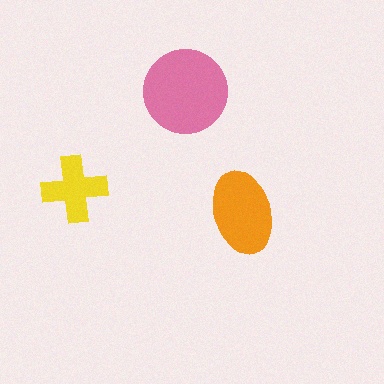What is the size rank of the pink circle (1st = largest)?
1st.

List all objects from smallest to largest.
The yellow cross, the orange ellipse, the pink circle.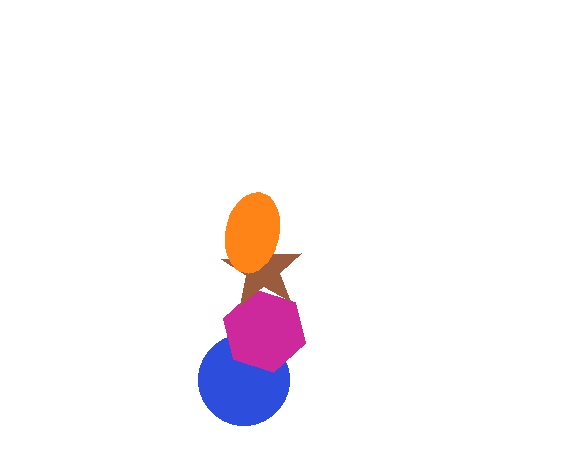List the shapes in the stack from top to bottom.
From top to bottom: the orange ellipse, the brown star, the magenta hexagon, the blue circle.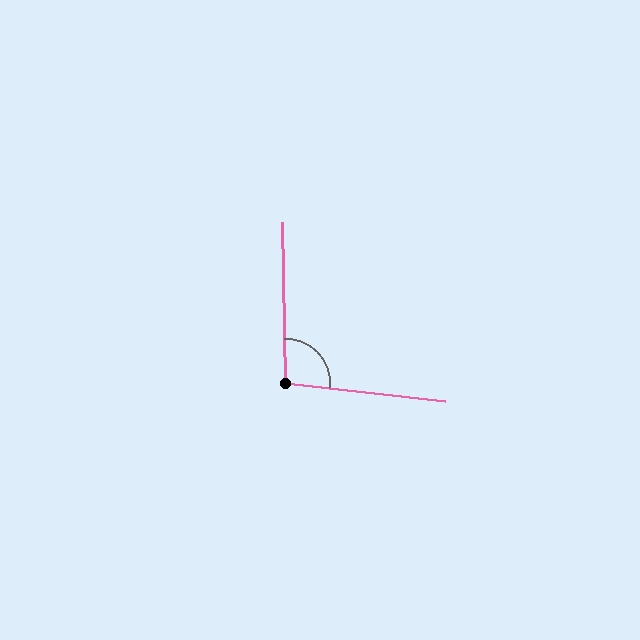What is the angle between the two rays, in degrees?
Approximately 98 degrees.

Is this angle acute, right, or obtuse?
It is obtuse.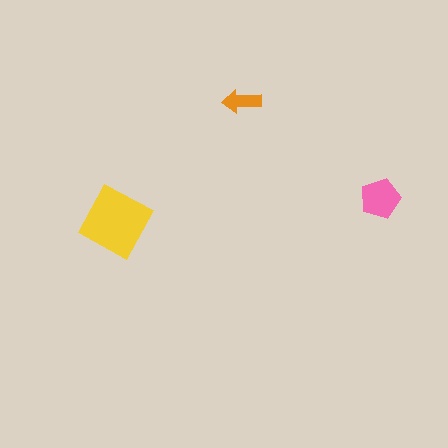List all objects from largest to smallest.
The yellow diamond, the pink pentagon, the orange arrow.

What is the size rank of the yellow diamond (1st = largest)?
1st.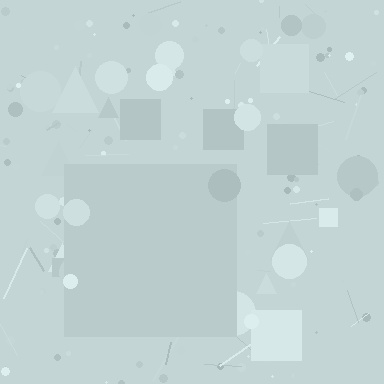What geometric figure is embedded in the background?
A square is embedded in the background.